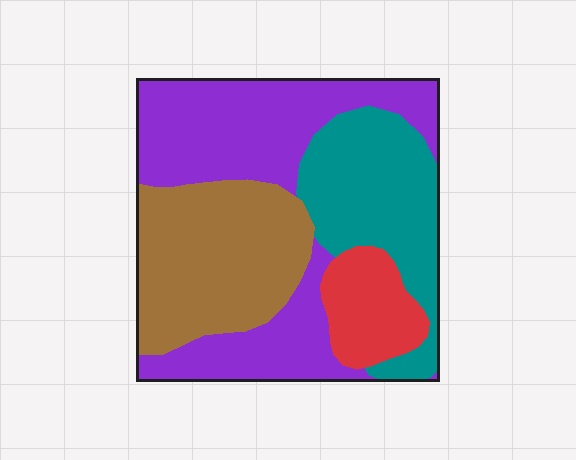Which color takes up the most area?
Purple, at roughly 40%.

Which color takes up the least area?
Red, at roughly 10%.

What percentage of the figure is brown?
Brown takes up about one quarter (1/4) of the figure.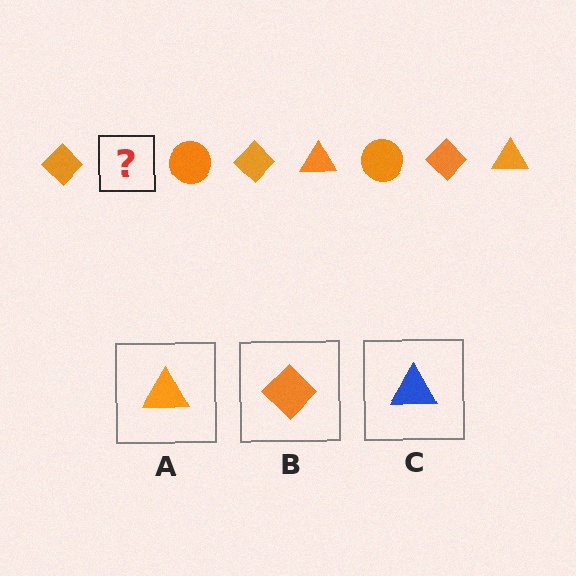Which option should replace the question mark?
Option A.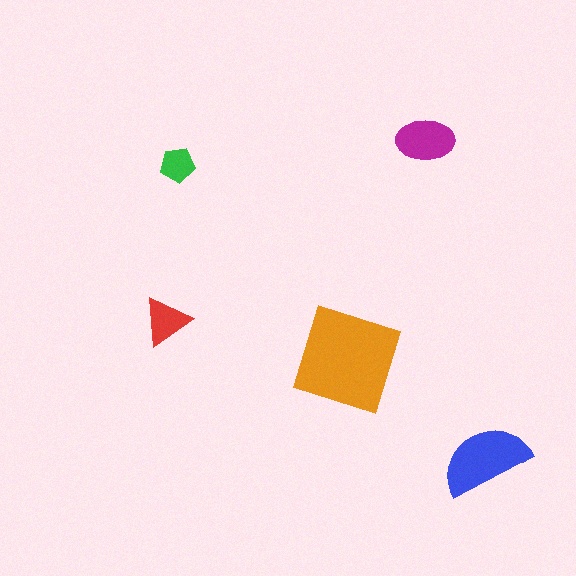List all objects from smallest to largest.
The green pentagon, the red triangle, the magenta ellipse, the blue semicircle, the orange diamond.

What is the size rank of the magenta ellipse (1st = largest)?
3rd.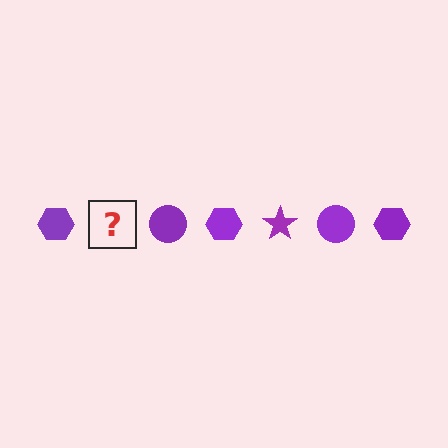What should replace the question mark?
The question mark should be replaced with a purple star.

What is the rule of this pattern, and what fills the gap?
The rule is that the pattern cycles through hexagon, star, circle shapes in purple. The gap should be filled with a purple star.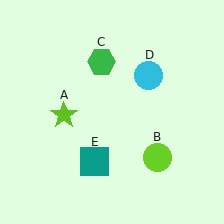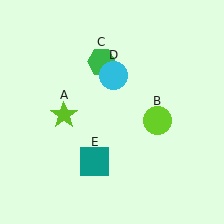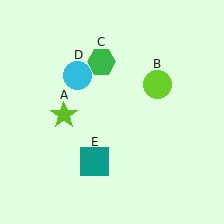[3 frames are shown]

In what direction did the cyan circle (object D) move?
The cyan circle (object D) moved left.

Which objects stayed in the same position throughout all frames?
Lime star (object A) and green hexagon (object C) and teal square (object E) remained stationary.